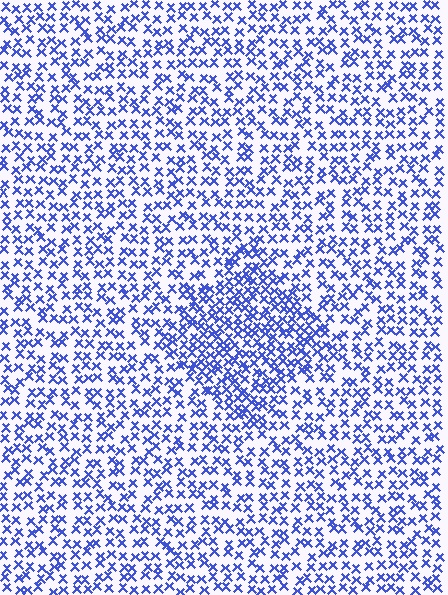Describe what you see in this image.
The image contains small blue elements arranged at two different densities. A diamond-shaped region is visible where the elements are more densely packed than the surrounding area.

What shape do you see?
I see a diamond.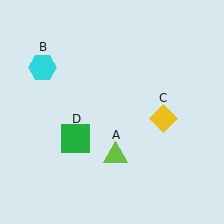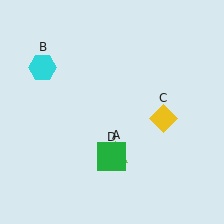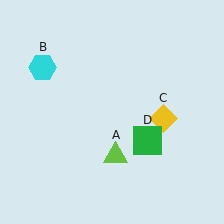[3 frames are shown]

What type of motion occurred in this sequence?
The green square (object D) rotated counterclockwise around the center of the scene.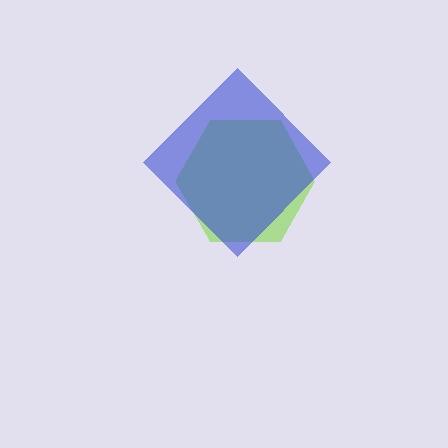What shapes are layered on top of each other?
The layered shapes are: a lime hexagon, a blue diamond.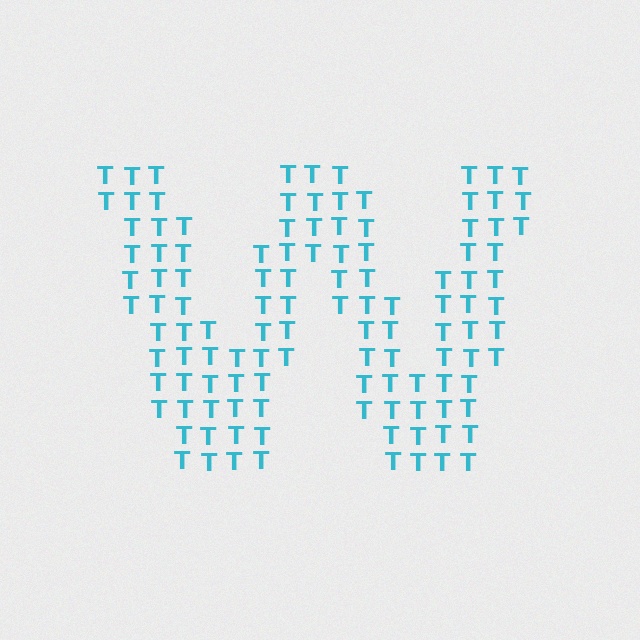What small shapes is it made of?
It is made of small letter T's.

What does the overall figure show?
The overall figure shows the letter W.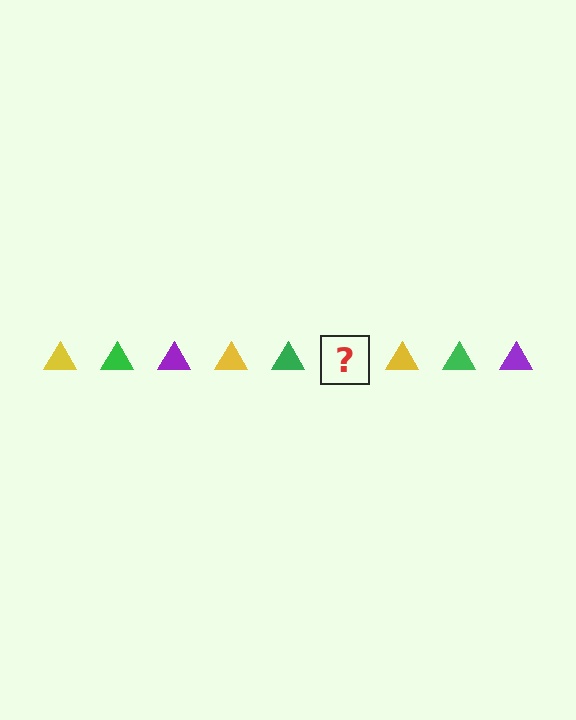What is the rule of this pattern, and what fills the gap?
The rule is that the pattern cycles through yellow, green, purple triangles. The gap should be filled with a purple triangle.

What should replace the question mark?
The question mark should be replaced with a purple triangle.